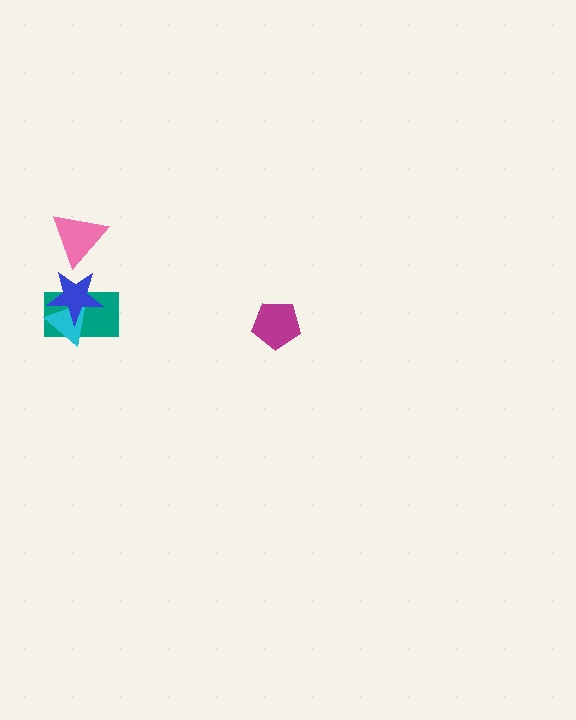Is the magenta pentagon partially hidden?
No, no other shape covers it.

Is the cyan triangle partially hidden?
Yes, it is partially covered by another shape.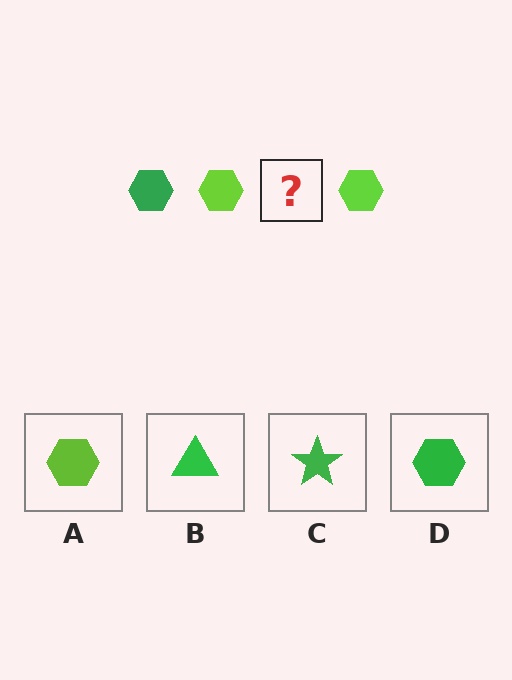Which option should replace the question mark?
Option D.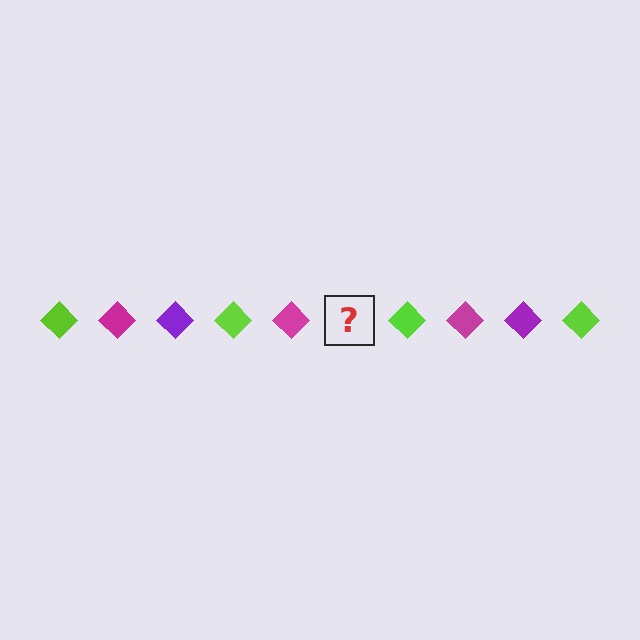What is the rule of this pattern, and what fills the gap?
The rule is that the pattern cycles through lime, magenta, purple diamonds. The gap should be filled with a purple diamond.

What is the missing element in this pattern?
The missing element is a purple diamond.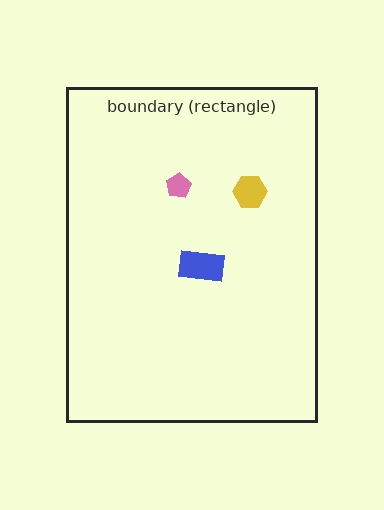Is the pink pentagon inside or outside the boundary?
Inside.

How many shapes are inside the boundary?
3 inside, 0 outside.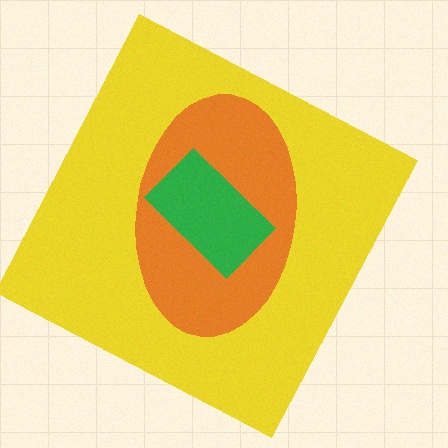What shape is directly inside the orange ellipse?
The green rectangle.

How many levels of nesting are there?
3.